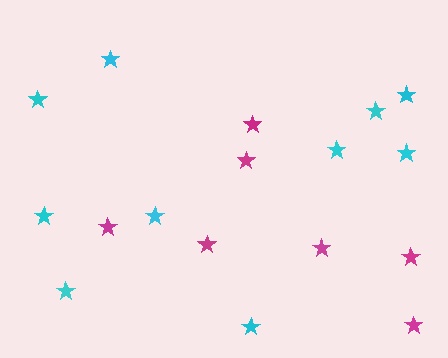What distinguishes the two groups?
There are 2 groups: one group of magenta stars (7) and one group of cyan stars (10).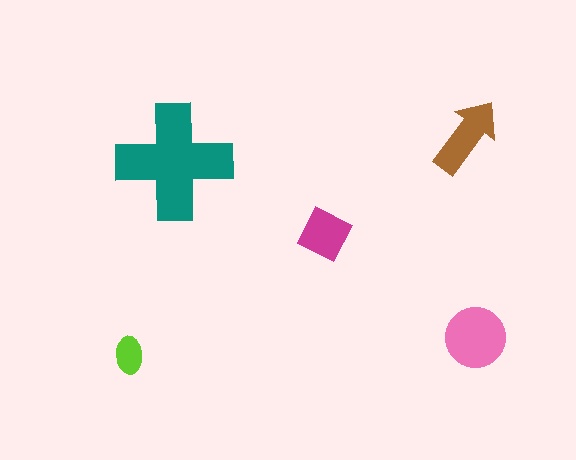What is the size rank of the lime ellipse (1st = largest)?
5th.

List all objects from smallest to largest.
The lime ellipse, the magenta square, the brown arrow, the pink circle, the teal cross.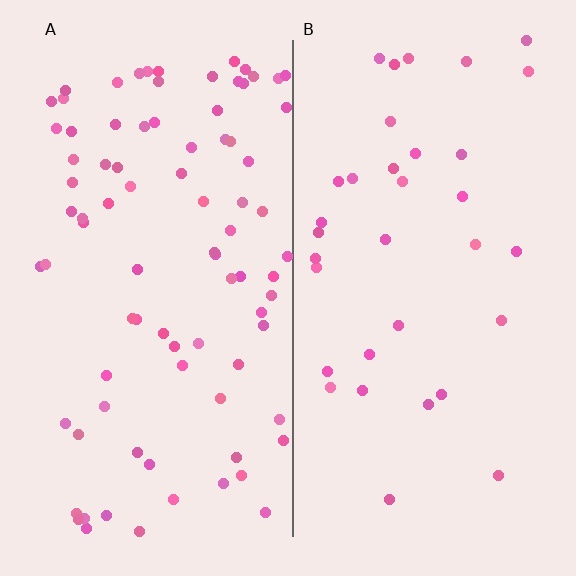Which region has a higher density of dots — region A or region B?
A (the left).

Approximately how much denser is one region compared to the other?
Approximately 2.5× — region A over region B.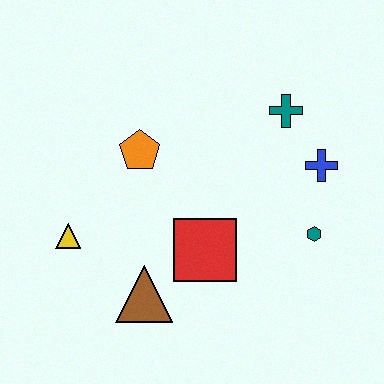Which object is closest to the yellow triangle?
The brown triangle is closest to the yellow triangle.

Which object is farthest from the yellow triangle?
The blue cross is farthest from the yellow triangle.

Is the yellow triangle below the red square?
No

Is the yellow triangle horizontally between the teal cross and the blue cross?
No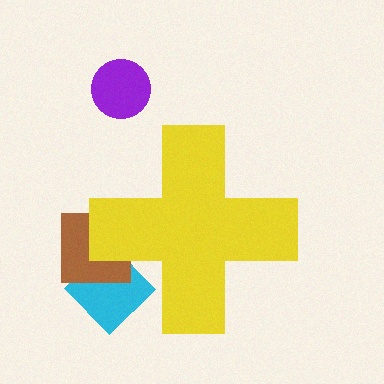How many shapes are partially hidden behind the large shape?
2 shapes are partially hidden.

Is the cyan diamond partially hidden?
Yes, the cyan diamond is partially hidden behind the yellow cross.